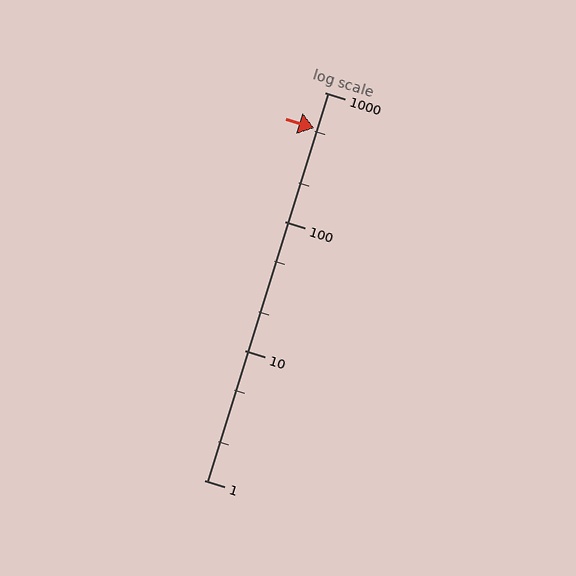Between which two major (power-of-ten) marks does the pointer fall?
The pointer is between 100 and 1000.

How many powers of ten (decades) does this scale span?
The scale spans 3 decades, from 1 to 1000.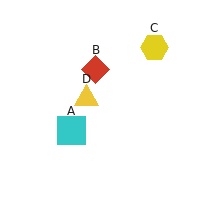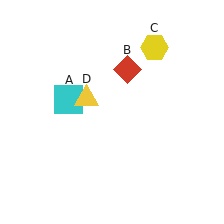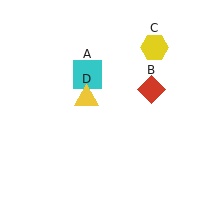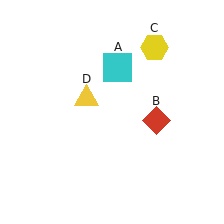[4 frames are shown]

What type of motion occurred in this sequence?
The cyan square (object A), red diamond (object B) rotated clockwise around the center of the scene.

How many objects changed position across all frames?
2 objects changed position: cyan square (object A), red diamond (object B).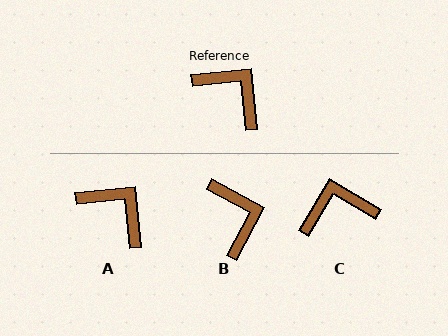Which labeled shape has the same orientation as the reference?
A.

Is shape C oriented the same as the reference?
No, it is off by about 54 degrees.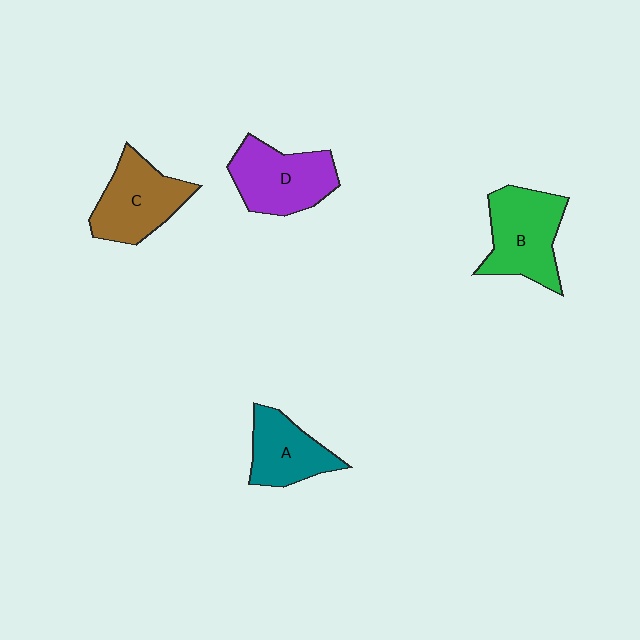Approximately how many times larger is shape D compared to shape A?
Approximately 1.3 times.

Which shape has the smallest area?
Shape A (teal).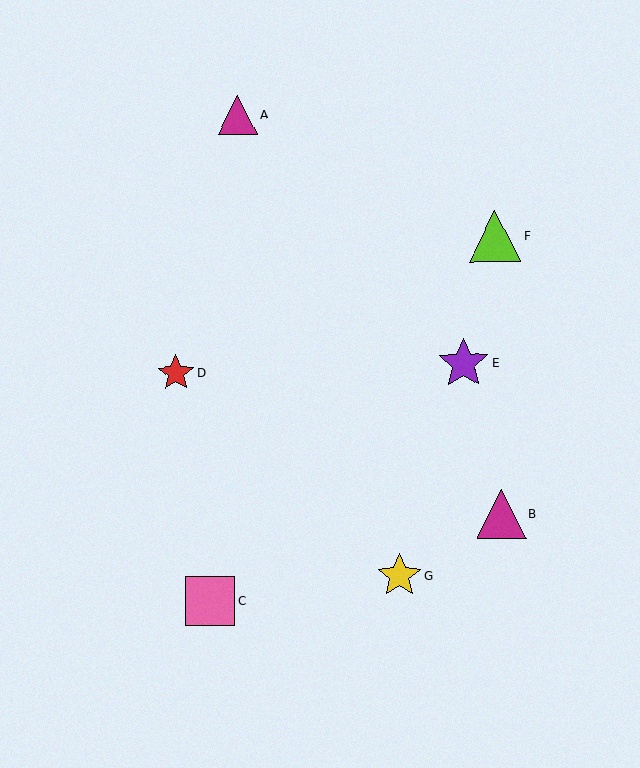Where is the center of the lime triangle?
The center of the lime triangle is at (495, 236).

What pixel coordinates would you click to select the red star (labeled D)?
Click at (176, 373) to select the red star D.